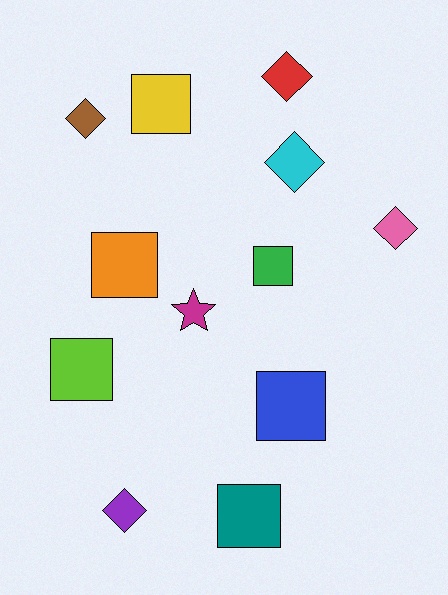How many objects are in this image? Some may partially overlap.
There are 12 objects.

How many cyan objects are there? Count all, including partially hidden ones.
There is 1 cyan object.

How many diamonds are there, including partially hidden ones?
There are 5 diamonds.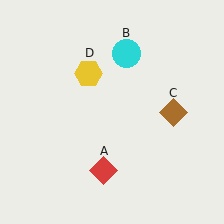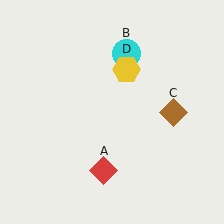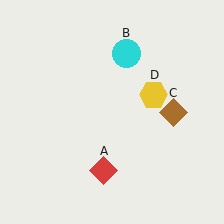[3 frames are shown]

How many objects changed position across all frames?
1 object changed position: yellow hexagon (object D).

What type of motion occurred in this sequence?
The yellow hexagon (object D) rotated clockwise around the center of the scene.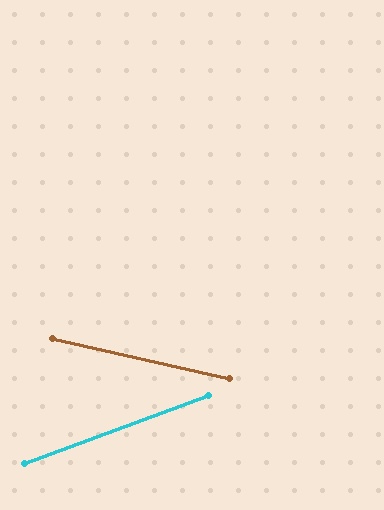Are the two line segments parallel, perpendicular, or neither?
Neither parallel nor perpendicular — they differ by about 33°.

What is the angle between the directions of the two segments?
Approximately 33 degrees.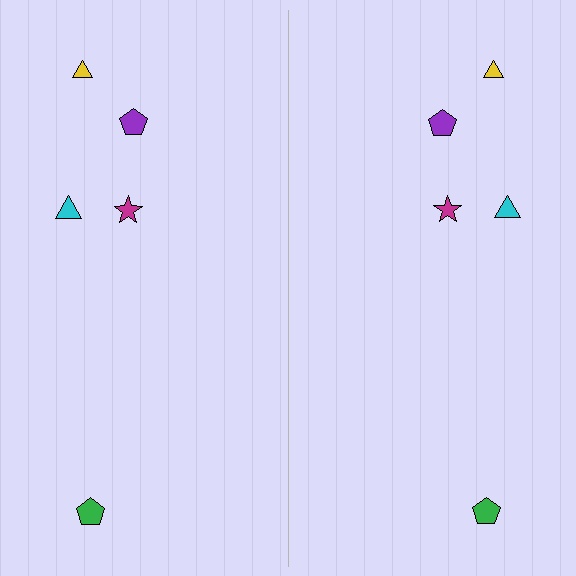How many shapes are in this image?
There are 10 shapes in this image.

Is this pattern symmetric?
Yes, this pattern has bilateral (reflection) symmetry.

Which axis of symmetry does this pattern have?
The pattern has a vertical axis of symmetry running through the center of the image.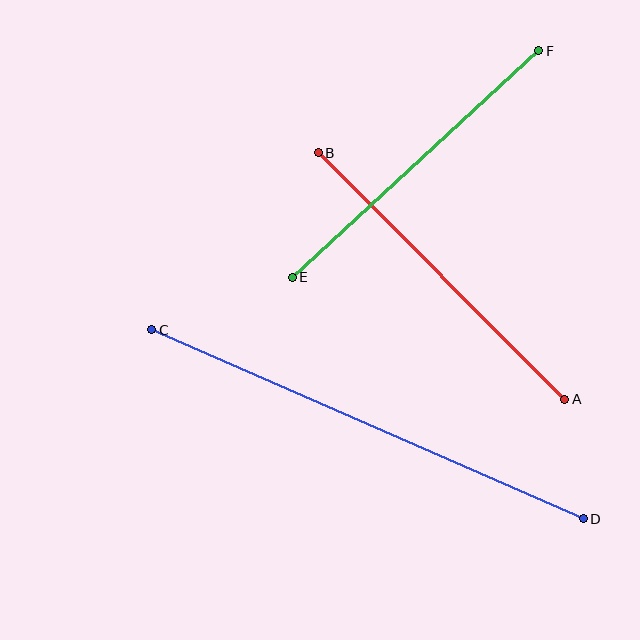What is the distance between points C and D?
The distance is approximately 471 pixels.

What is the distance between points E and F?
The distance is approximately 335 pixels.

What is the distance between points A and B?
The distance is approximately 348 pixels.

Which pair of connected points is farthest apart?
Points C and D are farthest apart.